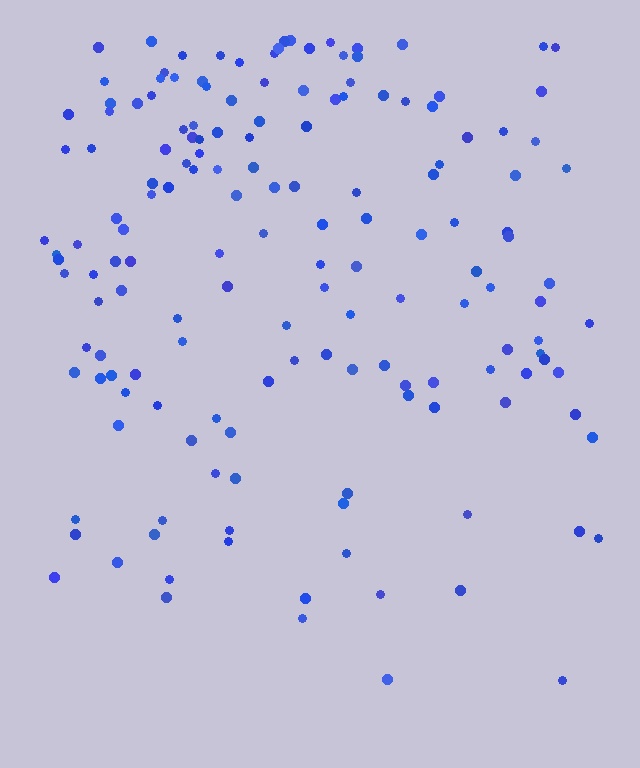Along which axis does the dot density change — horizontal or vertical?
Vertical.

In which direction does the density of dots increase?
From bottom to top, with the top side densest.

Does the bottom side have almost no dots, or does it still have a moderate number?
Still a moderate number, just noticeably fewer than the top.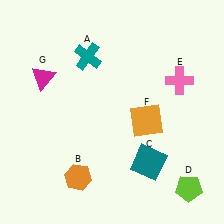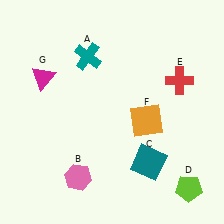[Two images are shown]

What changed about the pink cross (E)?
In Image 1, E is pink. In Image 2, it changed to red.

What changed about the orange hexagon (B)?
In Image 1, B is orange. In Image 2, it changed to pink.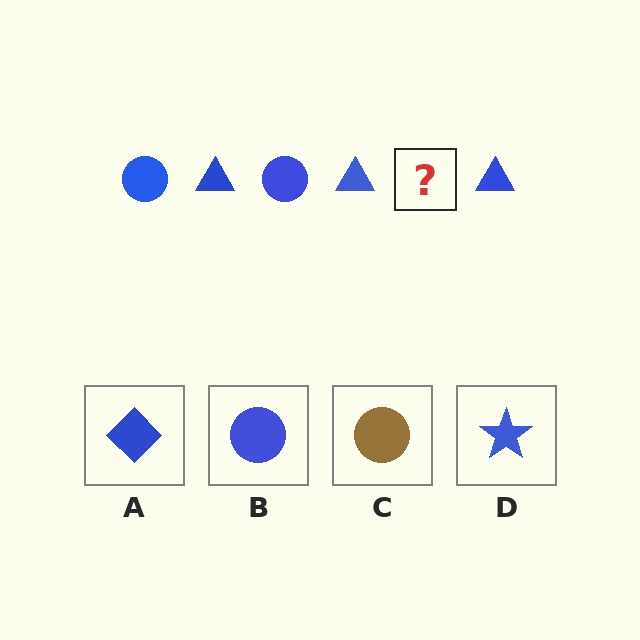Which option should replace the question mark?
Option B.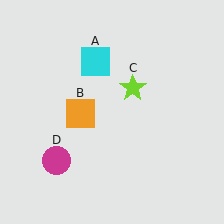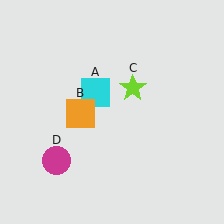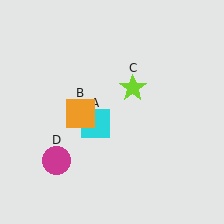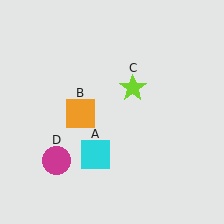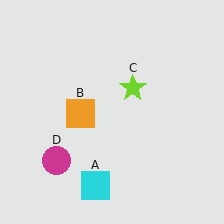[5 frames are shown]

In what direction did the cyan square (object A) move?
The cyan square (object A) moved down.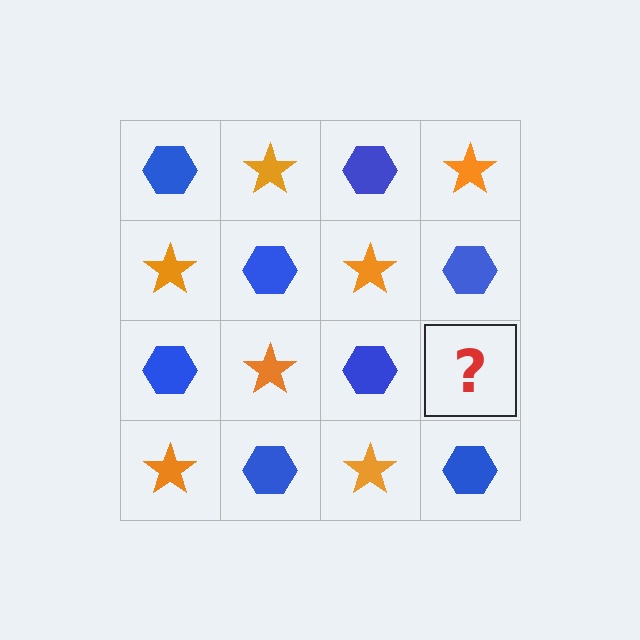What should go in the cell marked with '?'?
The missing cell should contain an orange star.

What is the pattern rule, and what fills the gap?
The rule is that it alternates blue hexagon and orange star in a checkerboard pattern. The gap should be filled with an orange star.